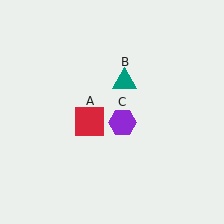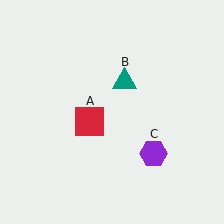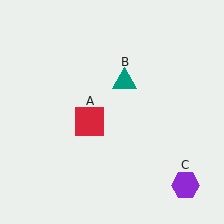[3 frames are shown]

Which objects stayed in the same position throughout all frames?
Red square (object A) and teal triangle (object B) remained stationary.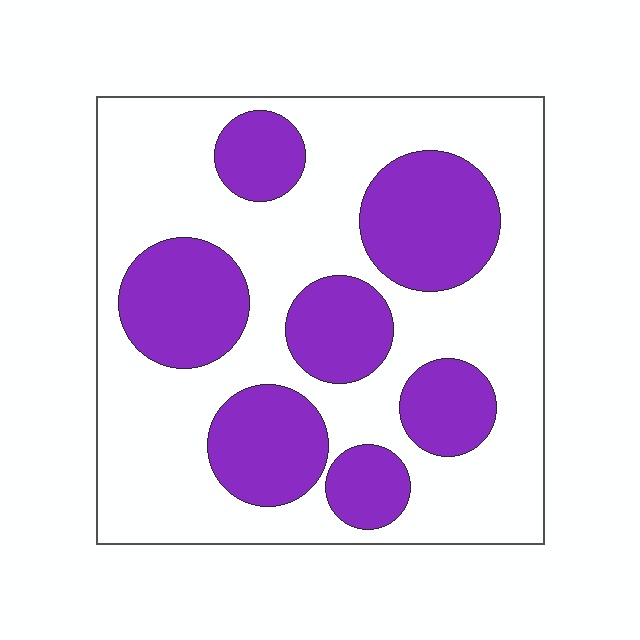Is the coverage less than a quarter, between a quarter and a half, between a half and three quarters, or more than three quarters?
Between a quarter and a half.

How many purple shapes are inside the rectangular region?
7.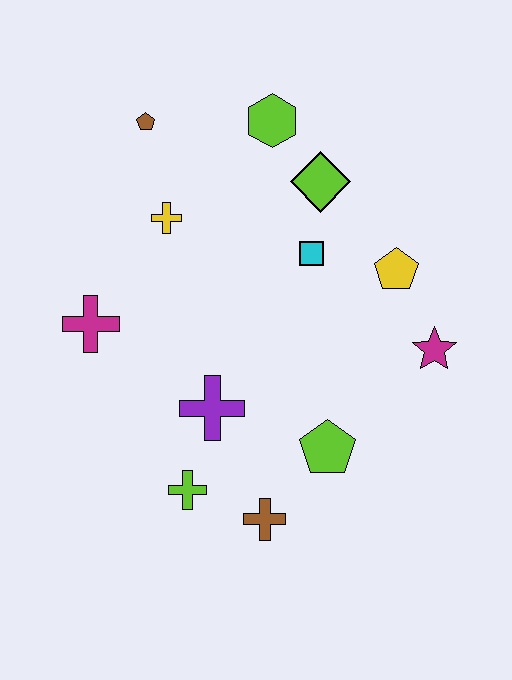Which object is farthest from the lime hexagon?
The brown cross is farthest from the lime hexagon.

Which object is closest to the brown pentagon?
The yellow cross is closest to the brown pentagon.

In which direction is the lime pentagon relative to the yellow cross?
The lime pentagon is below the yellow cross.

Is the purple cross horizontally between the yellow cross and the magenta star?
Yes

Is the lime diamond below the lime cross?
No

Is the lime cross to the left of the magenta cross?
No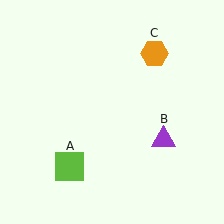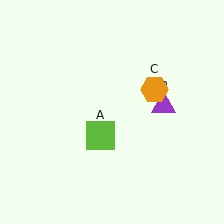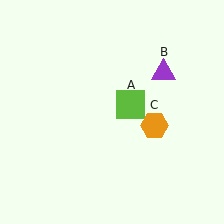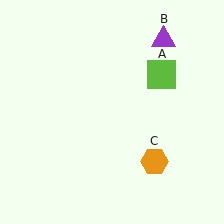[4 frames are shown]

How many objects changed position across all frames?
3 objects changed position: lime square (object A), purple triangle (object B), orange hexagon (object C).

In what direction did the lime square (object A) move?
The lime square (object A) moved up and to the right.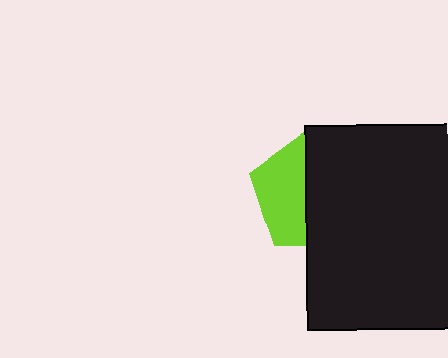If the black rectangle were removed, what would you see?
You would see the complete lime pentagon.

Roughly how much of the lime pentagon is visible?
A small part of it is visible (roughly 43%).